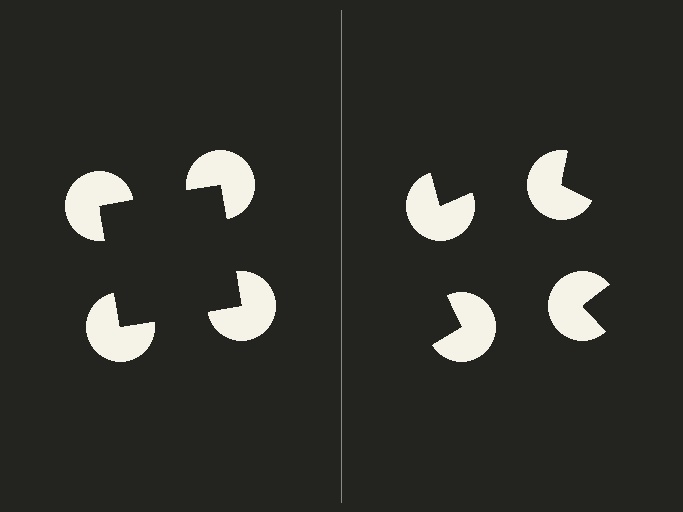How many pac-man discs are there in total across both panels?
8 — 4 on each side.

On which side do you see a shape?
An illusory square appears on the left side. On the right side the wedge cuts are rotated, so no coherent shape forms.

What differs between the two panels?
The pac-man discs are positioned identically on both sides; only the wedge orientations differ. On the left they align to a square; on the right they are misaligned.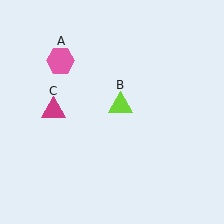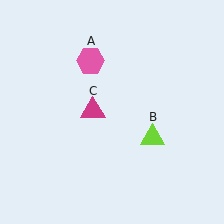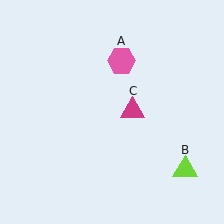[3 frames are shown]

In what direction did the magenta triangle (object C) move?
The magenta triangle (object C) moved right.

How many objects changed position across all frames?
3 objects changed position: pink hexagon (object A), lime triangle (object B), magenta triangle (object C).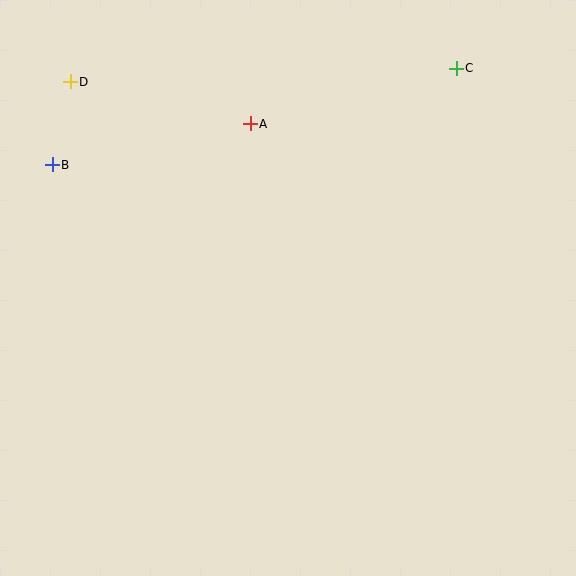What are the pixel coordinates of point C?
Point C is at (456, 68).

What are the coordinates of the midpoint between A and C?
The midpoint between A and C is at (353, 96).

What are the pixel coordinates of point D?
Point D is at (70, 82).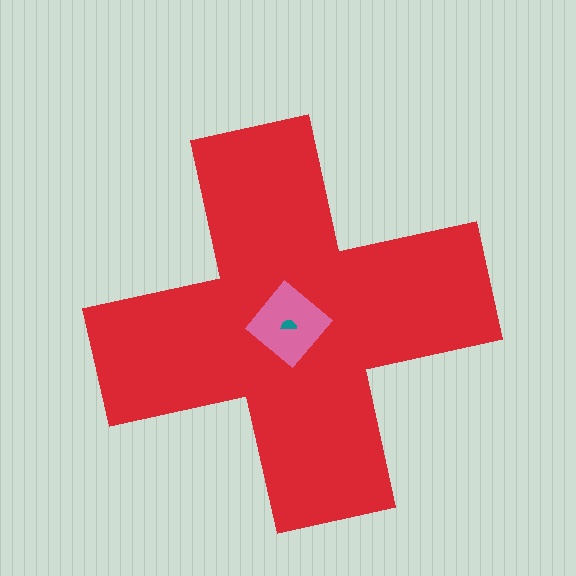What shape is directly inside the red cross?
The pink diamond.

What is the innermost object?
The teal semicircle.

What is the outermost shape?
The red cross.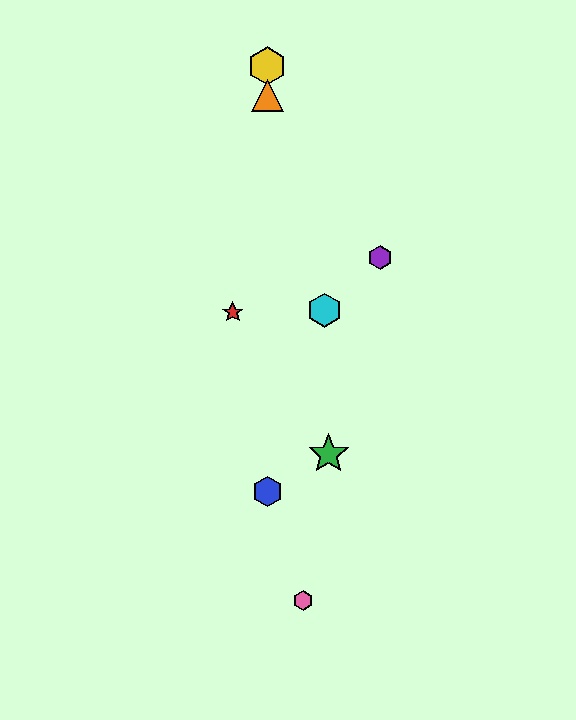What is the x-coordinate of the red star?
The red star is at x≈233.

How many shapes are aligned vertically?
3 shapes (the blue hexagon, the yellow hexagon, the orange triangle) are aligned vertically.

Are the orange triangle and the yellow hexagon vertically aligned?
Yes, both are at x≈267.